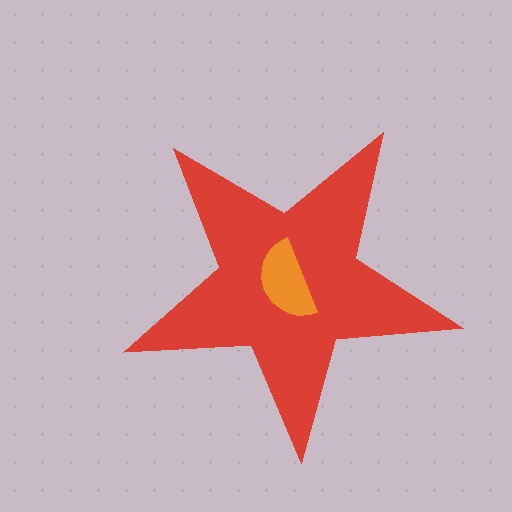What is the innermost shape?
The orange semicircle.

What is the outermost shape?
The red star.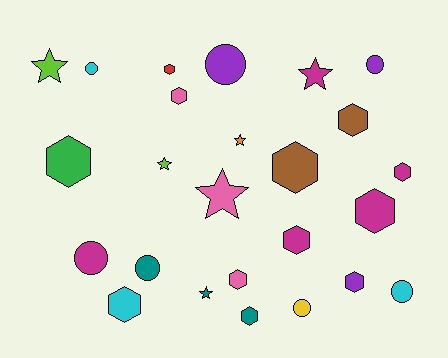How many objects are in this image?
There are 25 objects.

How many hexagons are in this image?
There are 12 hexagons.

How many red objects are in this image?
There is 1 red object.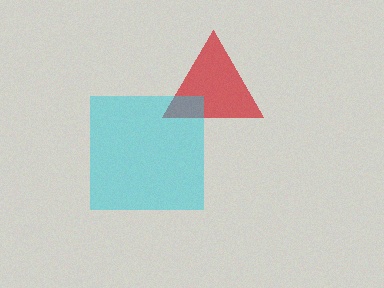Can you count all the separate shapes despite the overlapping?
Yes, there are 2 separate shapes.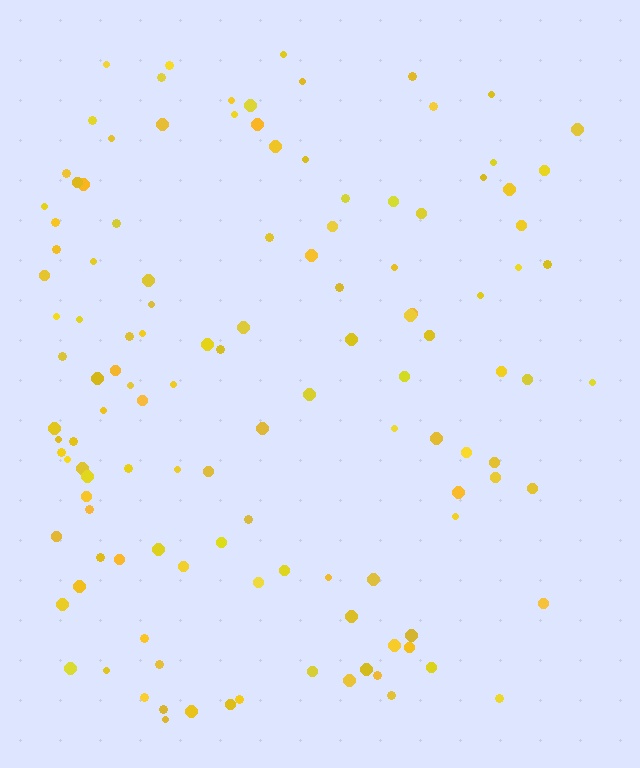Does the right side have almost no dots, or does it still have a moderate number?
Still a moderate number, just noticeably fewer than the left.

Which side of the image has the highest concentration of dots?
The left.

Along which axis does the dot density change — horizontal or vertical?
Horizontal.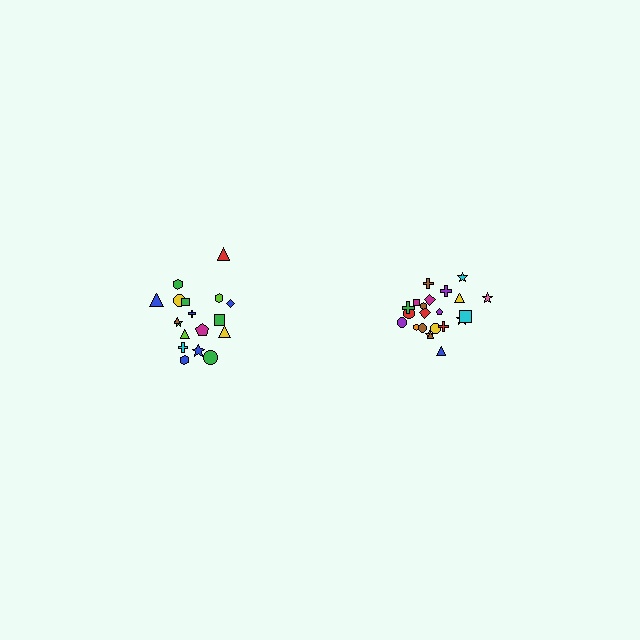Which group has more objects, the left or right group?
The right group.